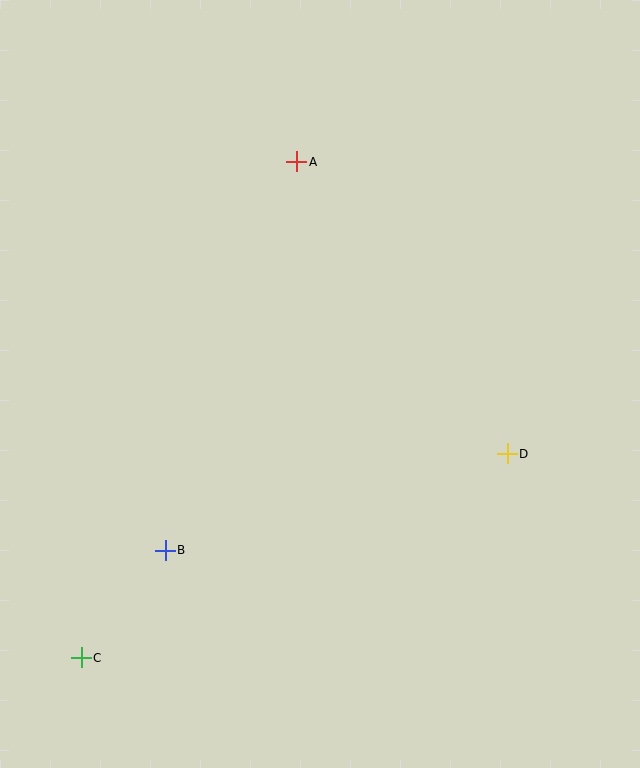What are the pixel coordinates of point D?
Point D is at (507, 454).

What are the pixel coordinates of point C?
Point C is at (81, 658).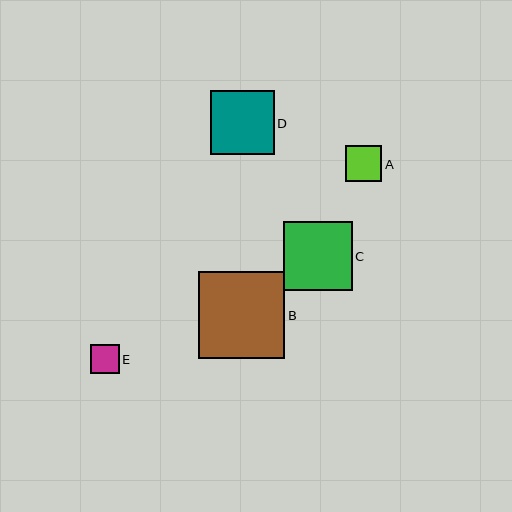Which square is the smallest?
Square E is the smallest with a size of approximately 29 pixels.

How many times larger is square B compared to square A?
Square B is approximately 2.4 times the size of square A.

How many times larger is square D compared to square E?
Square D is approximately 2.2 times the size of square E.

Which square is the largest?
Square B is the largest with a size of approximately 87 pixels.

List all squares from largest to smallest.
From largest to smallest: B, C, D, A, E.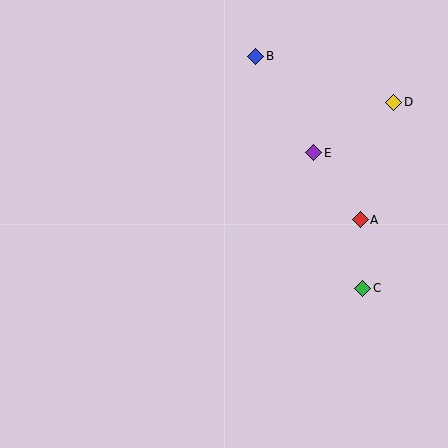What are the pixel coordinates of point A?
Point A is at (360, 220).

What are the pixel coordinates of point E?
Point E is at (314, 153).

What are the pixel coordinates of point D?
Point D is at (394, 102).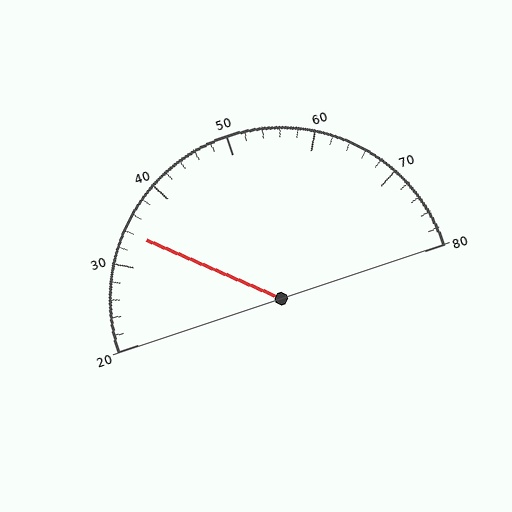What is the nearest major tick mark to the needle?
The nearest major tick mark is 30.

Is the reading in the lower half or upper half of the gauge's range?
The reading is in the lower half of the range (20 to 80).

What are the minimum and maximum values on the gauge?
The gauge ranges from 20 to 80.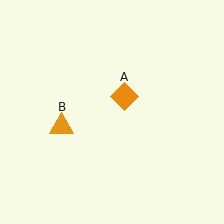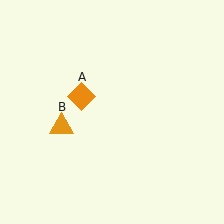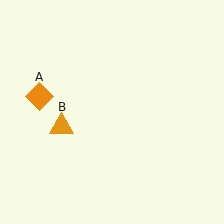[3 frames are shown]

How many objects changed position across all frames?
1 object changed position: orange diamond (object A).